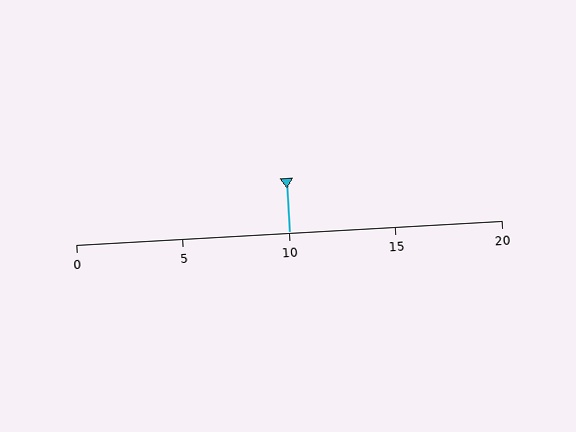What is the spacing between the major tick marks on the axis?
The major ticks are spaced 5 apart.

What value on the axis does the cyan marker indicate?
The marker indicates approximately 10.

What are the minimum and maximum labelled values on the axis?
The axis runs from 0 to 20.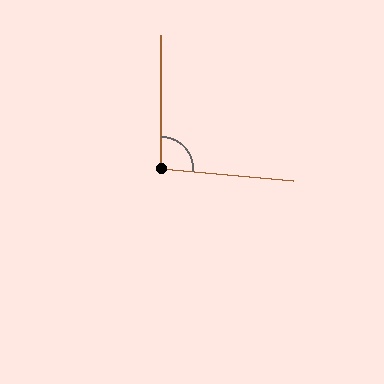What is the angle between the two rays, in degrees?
Approximately 95 degrees.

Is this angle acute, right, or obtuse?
It is obtuse.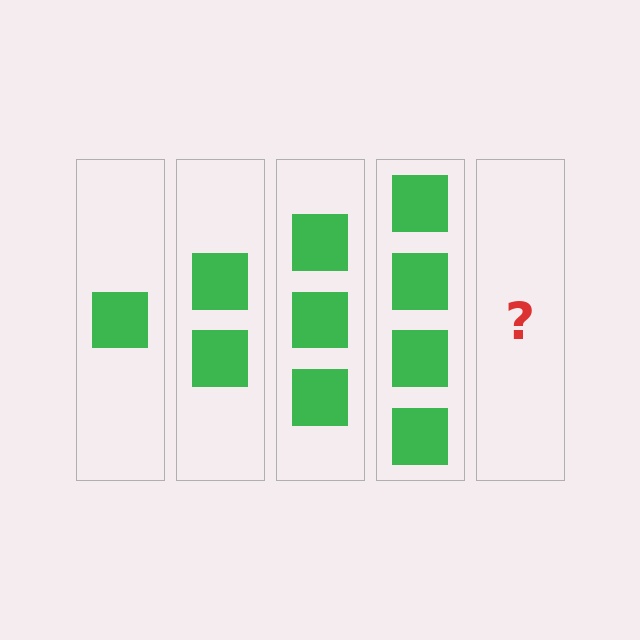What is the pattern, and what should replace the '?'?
The pattern is that each step adds one more square. The '?' should be 5 squares.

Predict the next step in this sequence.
The next step is 5 squares.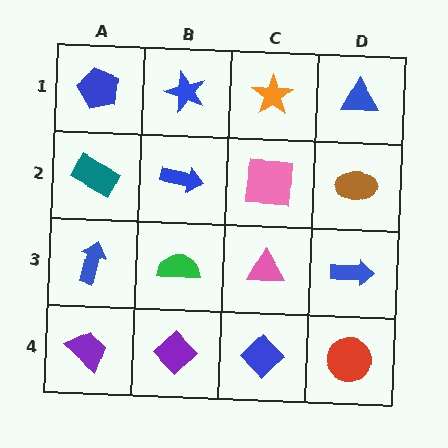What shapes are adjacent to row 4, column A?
A blue arrow (row 3, column A), a purple diamond (row 4, column B).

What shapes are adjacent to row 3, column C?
A pink square (row 2, column C), a blue diamond (row 4, column C), a green semicircle (row 3, column B), a blue arrow (row 3, column D).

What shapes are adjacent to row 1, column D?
A brown ellipse (row 2, column D), an orange star (row 1, column C).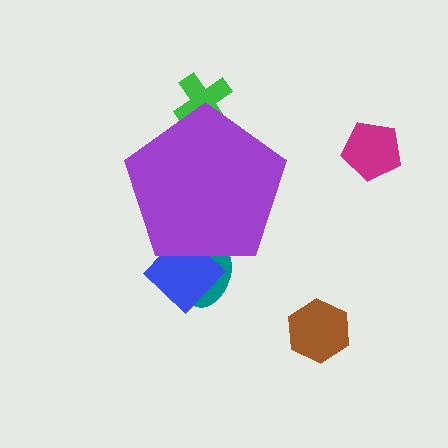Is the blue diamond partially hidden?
Yes, the blue diamond is partially hidden behind the purple pentagon.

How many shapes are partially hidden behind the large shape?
3 shapes are partially hidden.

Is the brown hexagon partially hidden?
No, the brown hexagon is fully visible.